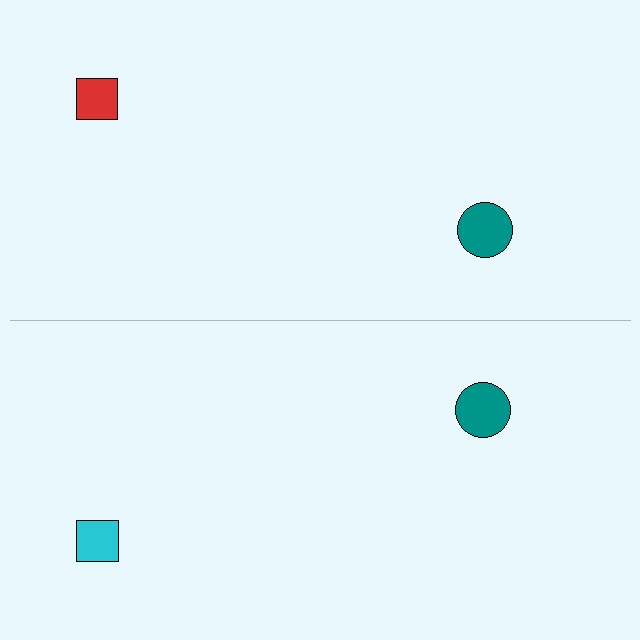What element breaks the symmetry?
The cyan square on the bottom side breaks the symmetry — its mirror counterpart is red.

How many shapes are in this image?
There are 4 shapes in this image.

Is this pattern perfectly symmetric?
No, the pattern is not perfectly symmetric. The cyan square on the bottom side breaks the symmetry — its mirror counterpart is red.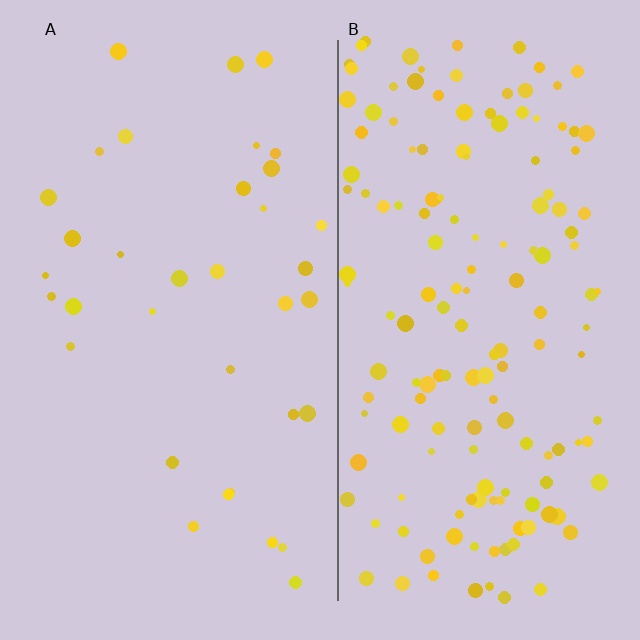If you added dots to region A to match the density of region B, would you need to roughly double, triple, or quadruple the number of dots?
Approximately quadruple.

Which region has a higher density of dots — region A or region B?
B (the right).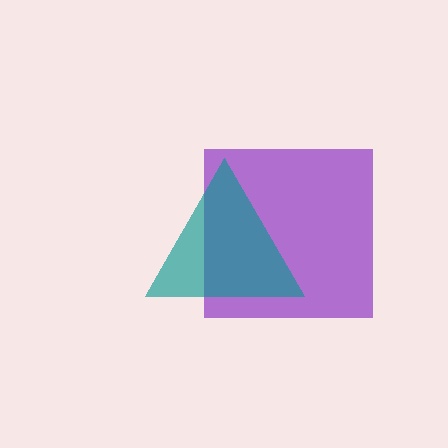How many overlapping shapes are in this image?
There are 2 overlapping shapes in the image.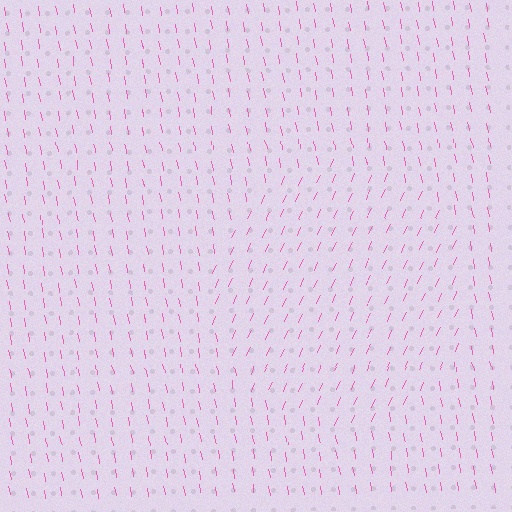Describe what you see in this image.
The image is filled with small pink line segments. A circle region in the image has lines oriented differently from the surrounding lines, creating a visible texture boundary.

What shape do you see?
I see a circle.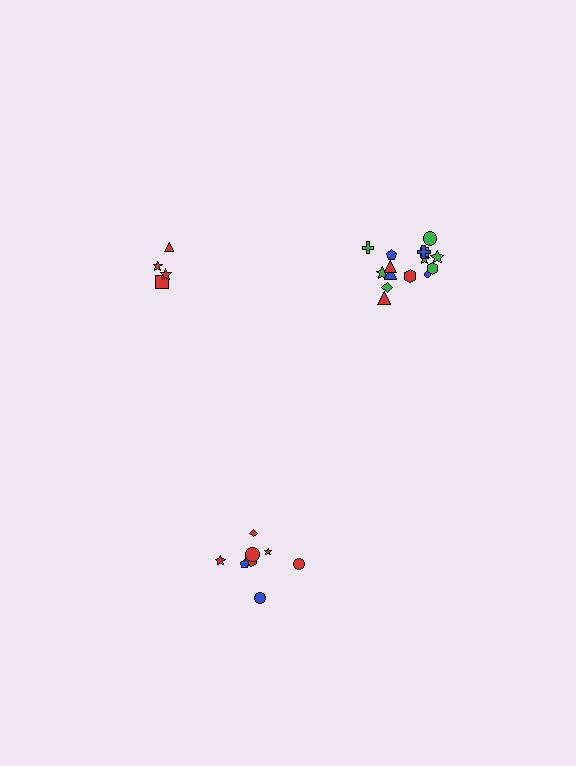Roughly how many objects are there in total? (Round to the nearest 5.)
Roughly 25 objects in total.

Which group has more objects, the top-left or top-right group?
The top-right group.